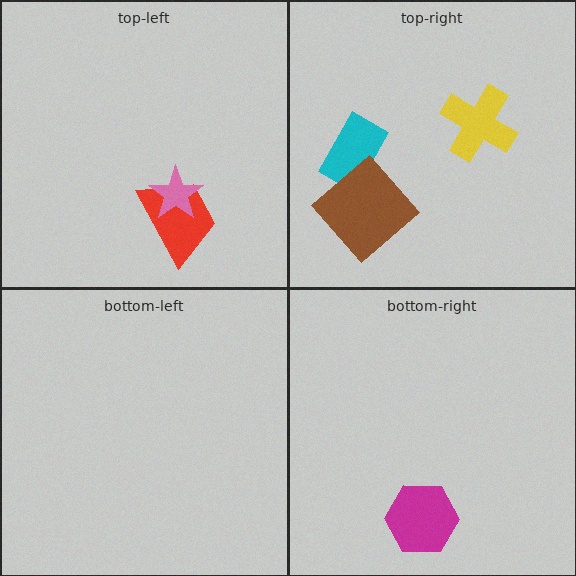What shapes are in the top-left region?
The red trapezoid, the pink star.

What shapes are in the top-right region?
The yellow cross, the cyan rectangle, the brown diamond.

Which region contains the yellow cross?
The top-right region.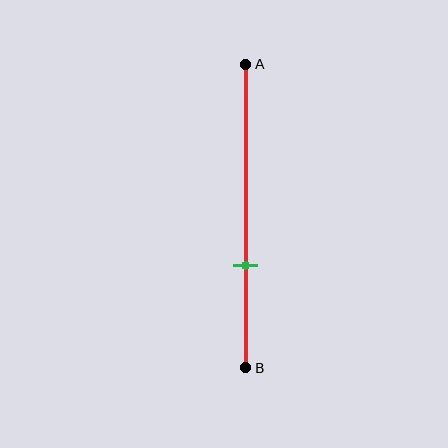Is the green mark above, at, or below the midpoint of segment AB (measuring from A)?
The green mark is below the midpoint of segment AB.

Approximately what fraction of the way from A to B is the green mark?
The green mark is approximately 65% of the way from A to B.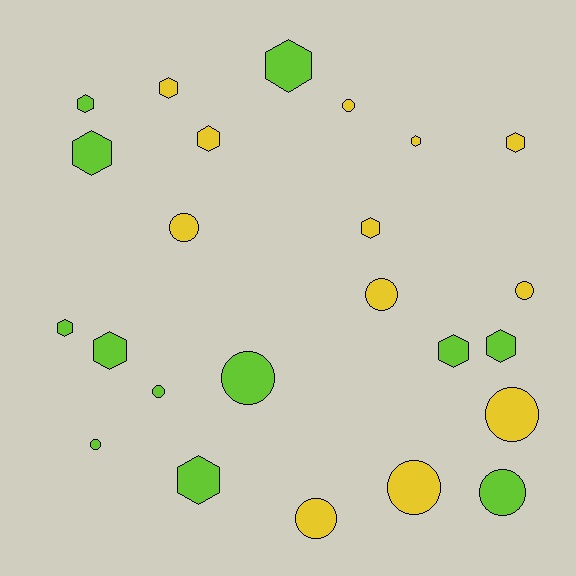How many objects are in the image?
There are 24 objects.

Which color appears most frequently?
Lime, with 12 objects.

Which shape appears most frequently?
Hexagon, with 13 objects.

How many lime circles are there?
There are 4 lime circles.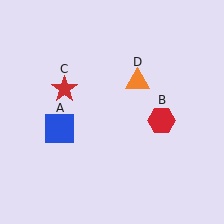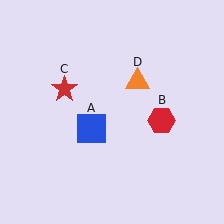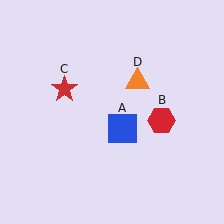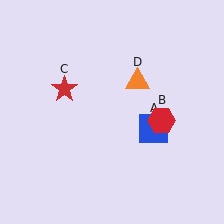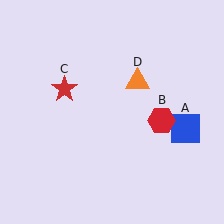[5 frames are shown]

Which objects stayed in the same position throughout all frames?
Red hexagon (object B) and red star (object C) and orange triangle (object D) remained stationary.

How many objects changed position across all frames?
1 object changed position: blue square (object A).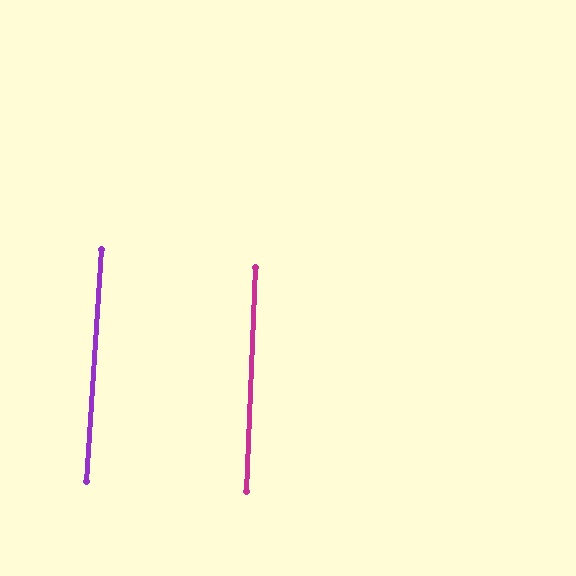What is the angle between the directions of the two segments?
Approximately 1 degree.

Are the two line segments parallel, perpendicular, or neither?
Parallel — their directions differ by only 1.3°.